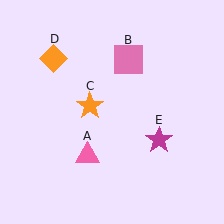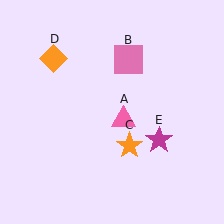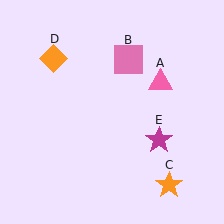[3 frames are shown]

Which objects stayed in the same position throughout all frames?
Pink square (object B) and orange diamond (object D) and magenta star (object E) remained stationary.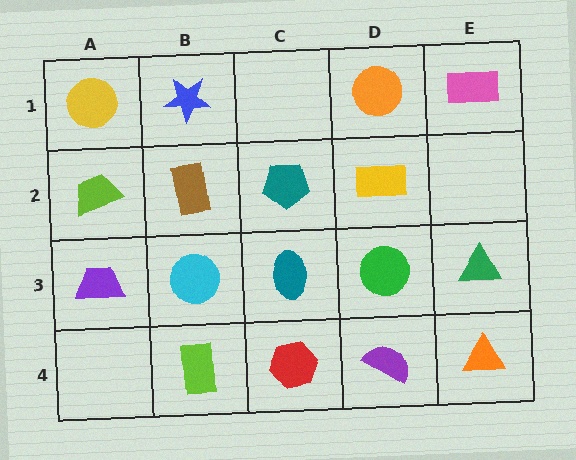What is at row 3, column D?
A green circle.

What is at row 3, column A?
A purple trapezoid.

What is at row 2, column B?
A brown rectangle.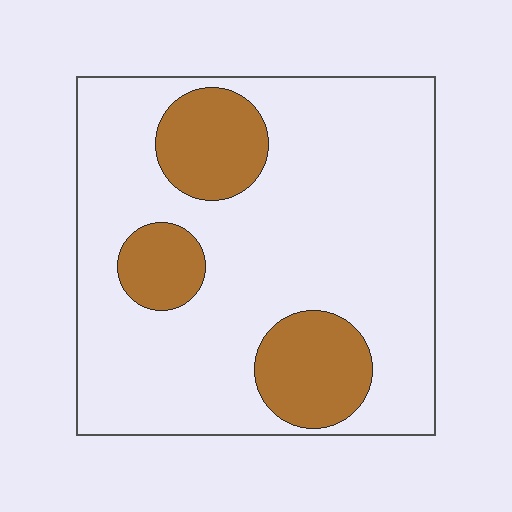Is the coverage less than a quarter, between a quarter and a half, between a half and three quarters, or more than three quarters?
Less than a quarter.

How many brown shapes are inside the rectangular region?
3.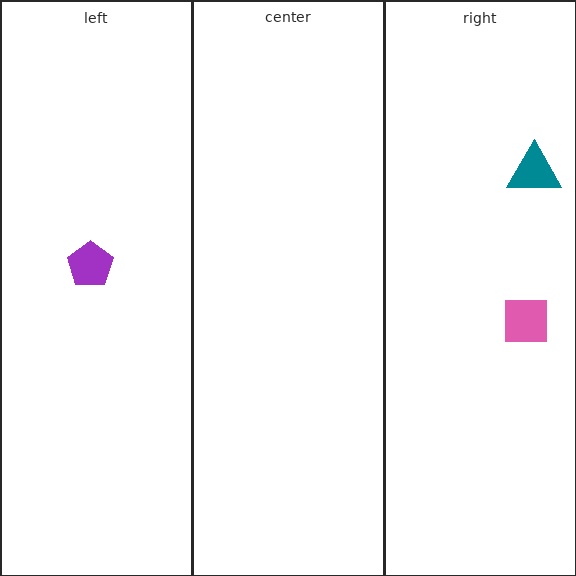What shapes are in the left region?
The purple pentagon.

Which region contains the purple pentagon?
The left region.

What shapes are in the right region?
The pink square, the teal triangle.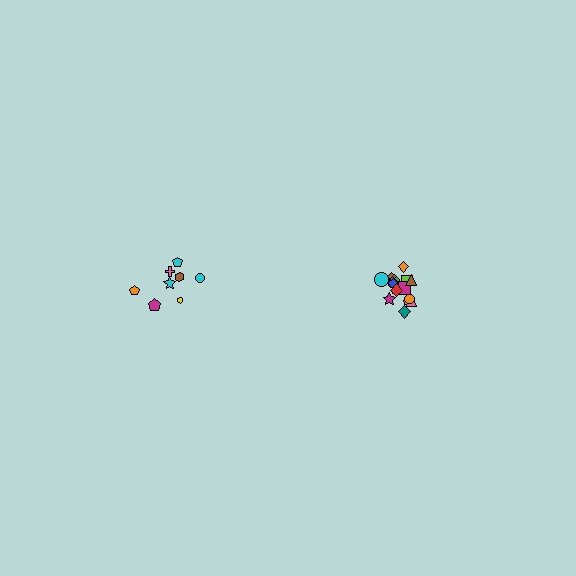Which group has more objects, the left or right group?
The right group.